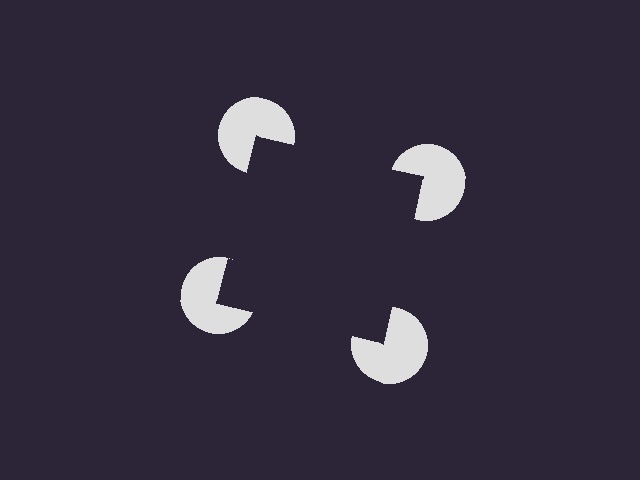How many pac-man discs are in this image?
There are 4 — one at each vertex of the illusory square.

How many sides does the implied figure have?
4 sides.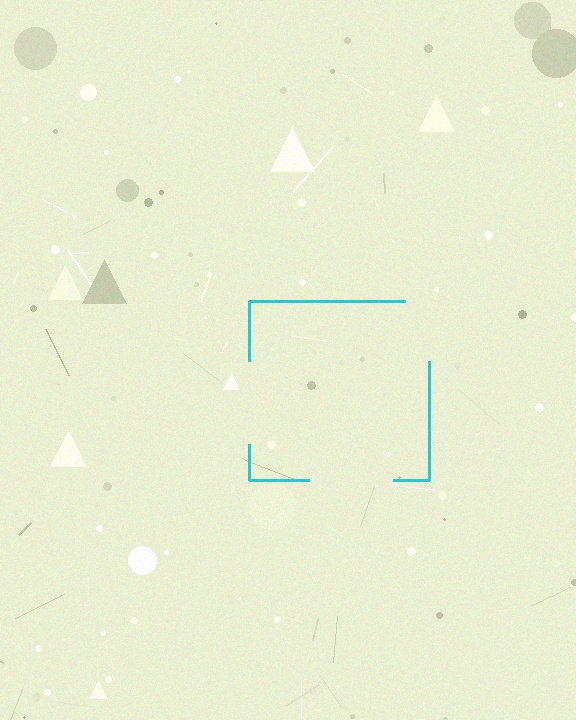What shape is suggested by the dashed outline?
The dashed outline suggests a square.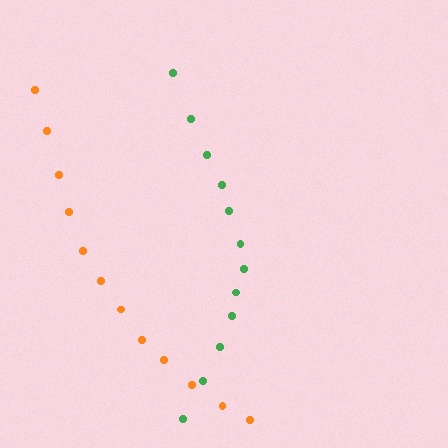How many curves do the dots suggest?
There are 2 distinct paths.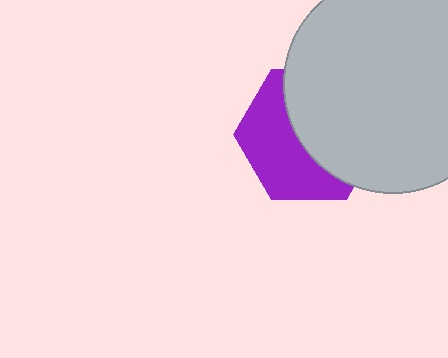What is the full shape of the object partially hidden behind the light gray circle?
The partially hidden object is a purple hexagon.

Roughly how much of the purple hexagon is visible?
About half of it is visible (roughly 47%).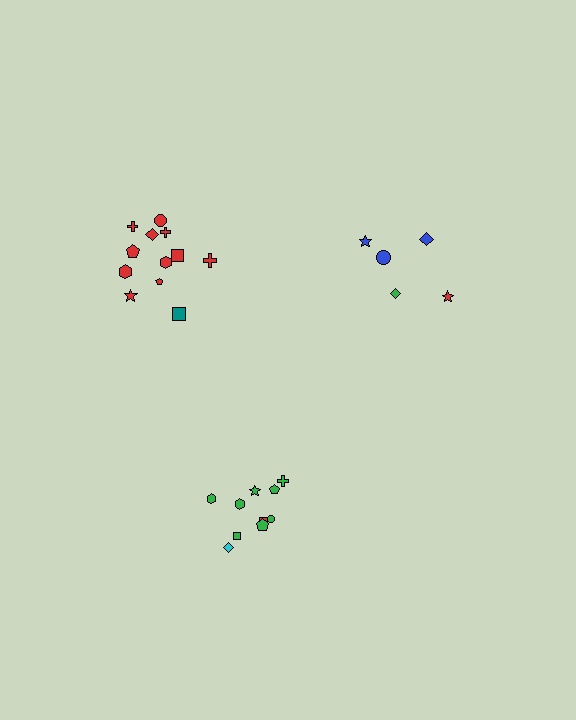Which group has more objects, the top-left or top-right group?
The top-left group.